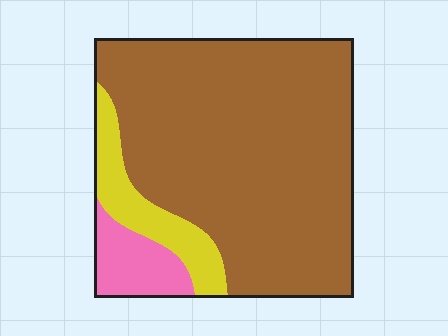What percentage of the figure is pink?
Pink covers roughly 10% of the figure.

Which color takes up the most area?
Brown, at roughly 80%.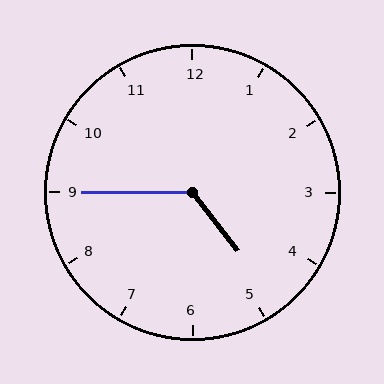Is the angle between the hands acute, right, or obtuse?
It is obtuse.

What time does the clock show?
4:45.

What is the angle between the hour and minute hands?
Approximately 128 degrees.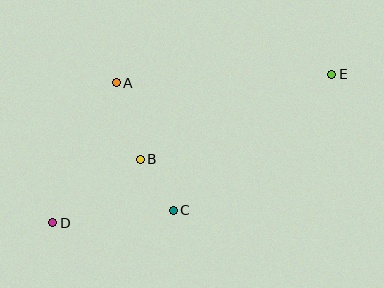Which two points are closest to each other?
Points B and C are closest to each other.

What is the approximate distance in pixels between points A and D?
The distance between A and D is approximately 154 pixels.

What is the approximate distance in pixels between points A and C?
The distance between A and C is approximately 140 pixels.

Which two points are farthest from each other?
Points D and E are farthest from each other.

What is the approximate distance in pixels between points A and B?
The distance between A and B is approximately 80 pixels.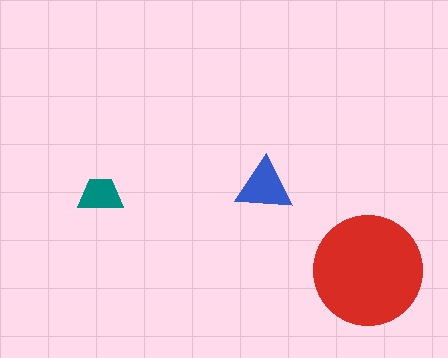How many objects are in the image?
There are 3 objects in the image.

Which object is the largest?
The red circle.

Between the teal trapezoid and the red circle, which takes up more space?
The red circle.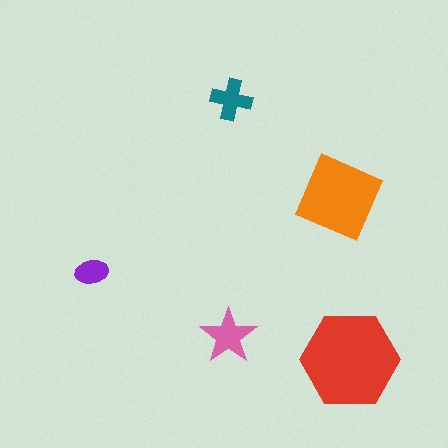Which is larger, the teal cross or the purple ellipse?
The teal cross.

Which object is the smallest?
The purple ellipse.